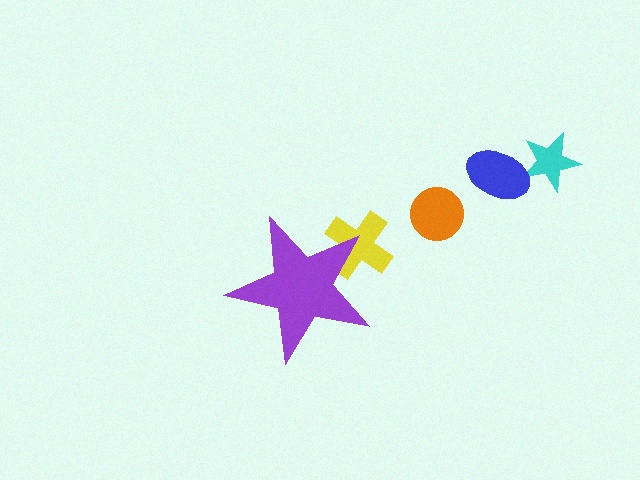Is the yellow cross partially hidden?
Yes, the yellow cross is partially hidden behind the purple star.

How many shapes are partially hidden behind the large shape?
1 shape is partially hidden.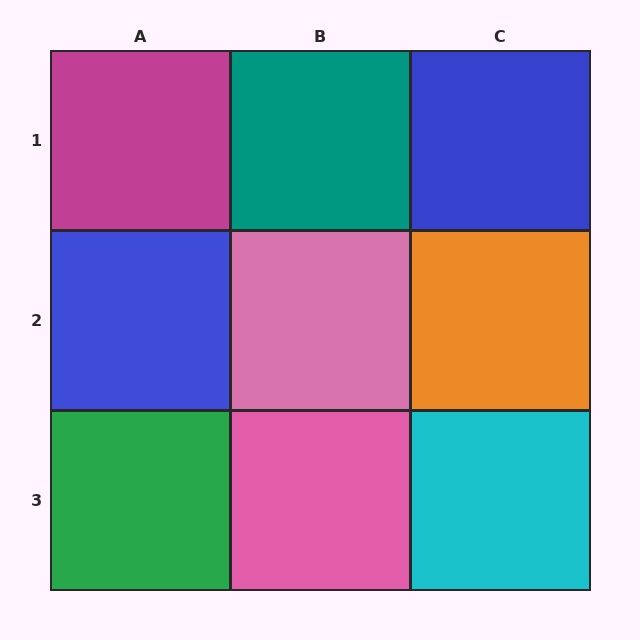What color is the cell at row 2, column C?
Orange.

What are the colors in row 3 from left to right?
Green, pink, cyan.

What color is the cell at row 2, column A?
Blue.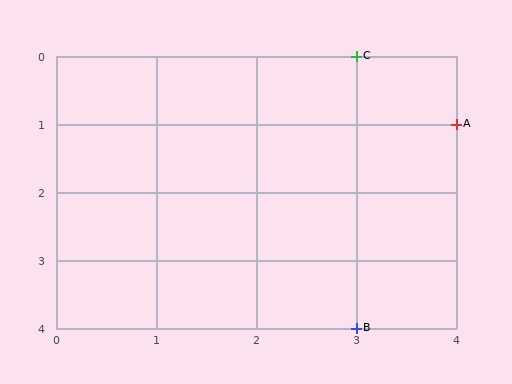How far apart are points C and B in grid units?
Points C and B are 4 rows apart.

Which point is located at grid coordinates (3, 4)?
Point B is at (3, 4).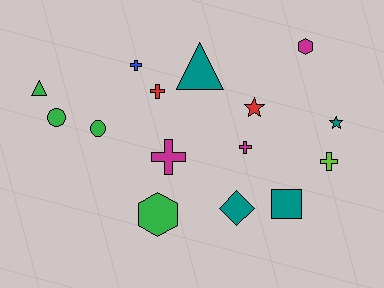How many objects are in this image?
There are 15 objects.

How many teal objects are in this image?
There are 4 teal objects.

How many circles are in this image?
There are 2 circles.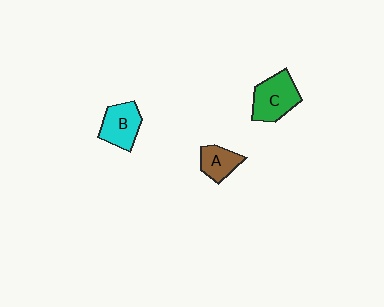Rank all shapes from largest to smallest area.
From largest to smallest: C (green), B (cyan), A (brown).